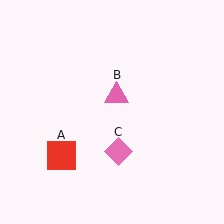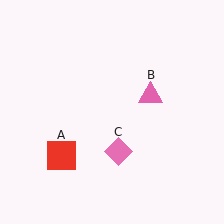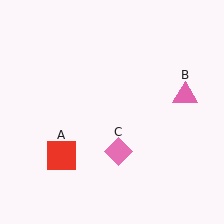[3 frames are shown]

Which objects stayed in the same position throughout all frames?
Red square (object A) and pink diamond (object C) remained stationary.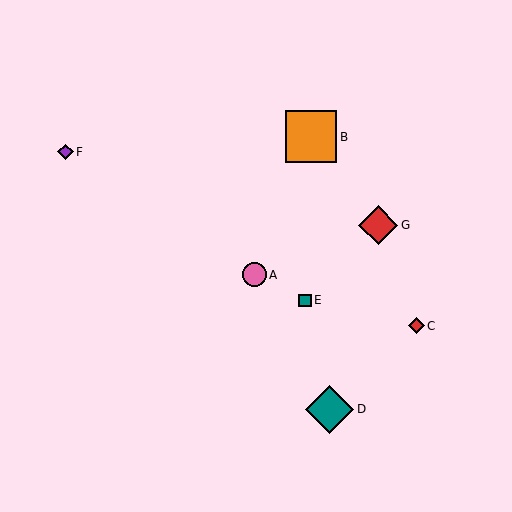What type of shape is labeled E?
Shape E is a teal square.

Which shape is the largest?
The orange square (labeled B) is the largest.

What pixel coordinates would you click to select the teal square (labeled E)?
Click at (305, 300) to select the teal square E.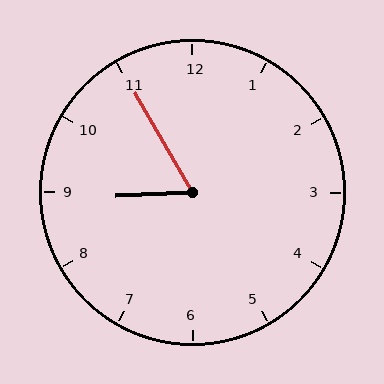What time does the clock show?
8:55.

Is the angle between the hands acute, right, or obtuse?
It is acute.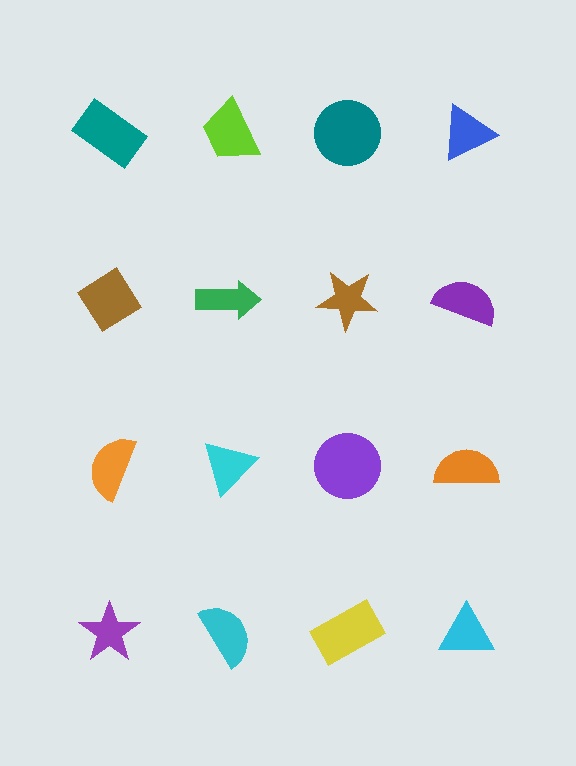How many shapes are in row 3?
4 shapes.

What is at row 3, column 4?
An orange semicircle.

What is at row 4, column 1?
A purple star.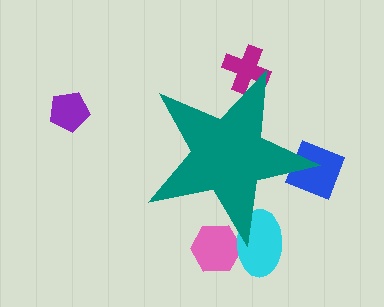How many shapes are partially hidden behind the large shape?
4 shapes are partially hidden.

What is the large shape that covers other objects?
A teal star.